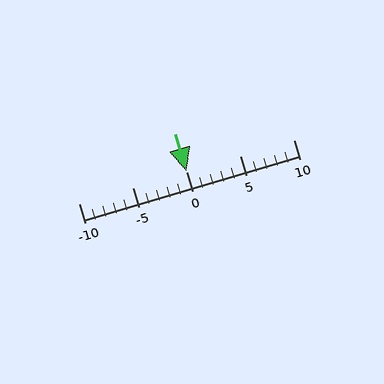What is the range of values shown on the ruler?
The ruler shows values from -10 to 10.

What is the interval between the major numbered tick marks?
The major tick marks are spaced 5 units apart.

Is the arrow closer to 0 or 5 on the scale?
The arrow is closer to 0.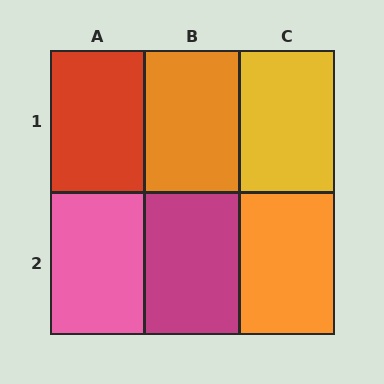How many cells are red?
1 cell is red.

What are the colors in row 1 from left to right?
Red, orange, yellow.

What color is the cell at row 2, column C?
Orange.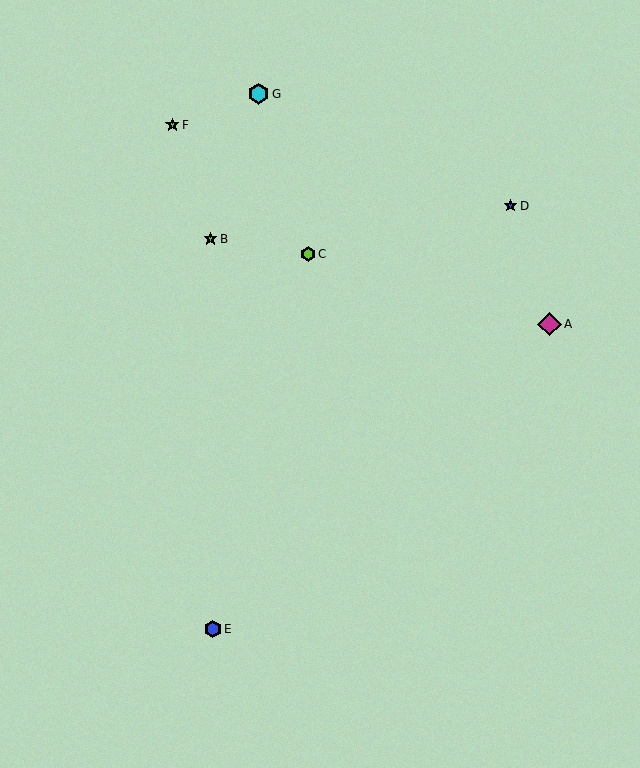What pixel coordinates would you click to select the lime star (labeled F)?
Click at (172, 125) to select the lime star F.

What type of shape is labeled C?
Shape C is a lime hexagon.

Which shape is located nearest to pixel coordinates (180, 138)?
The lime star (labeled F) at (172, 125) is nearest to that location.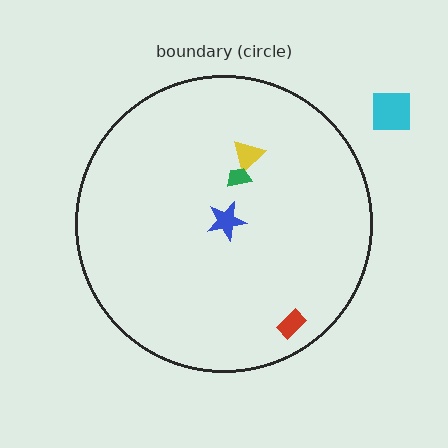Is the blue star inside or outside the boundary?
Inside.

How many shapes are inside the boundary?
4 inside, 1 outside.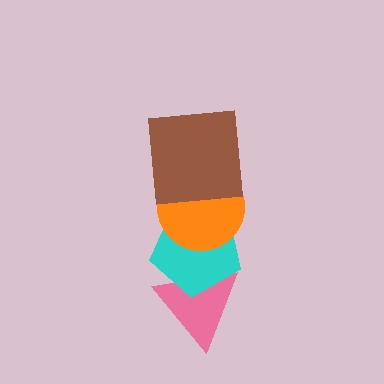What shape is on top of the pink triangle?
The cyan pentagon is on top of the pink triangle.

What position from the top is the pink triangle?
The pink triangle is 4th from the top.